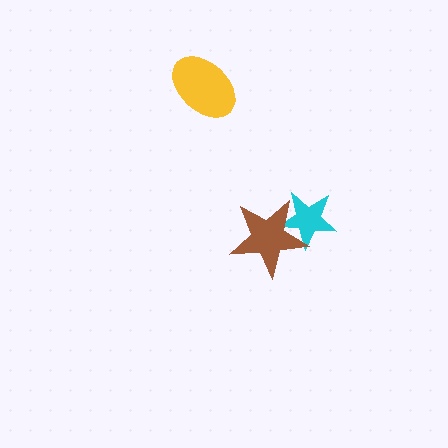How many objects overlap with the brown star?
1 object overlaps with the brown star.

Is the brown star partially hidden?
No, no other shape covers it.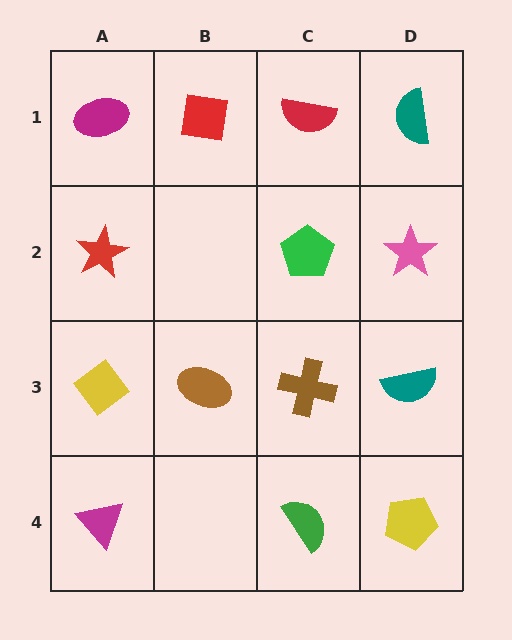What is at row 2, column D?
A pink star.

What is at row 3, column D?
A teal semicircle.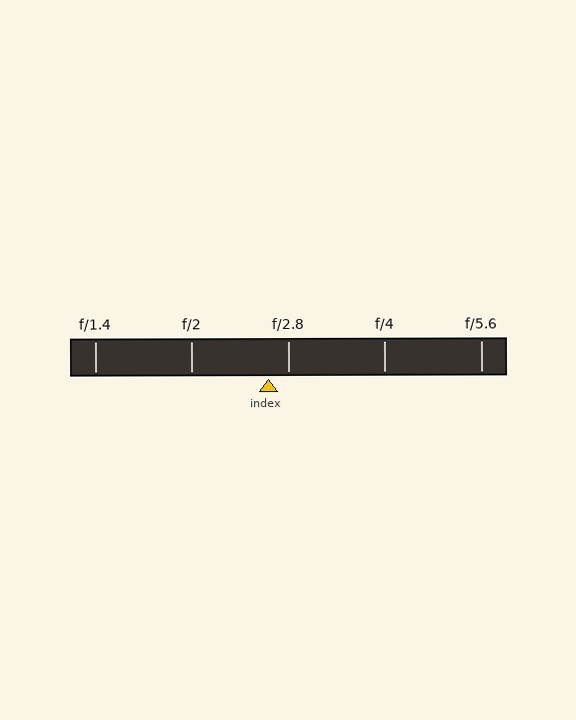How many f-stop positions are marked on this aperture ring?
There are 5 f-stop positions marked.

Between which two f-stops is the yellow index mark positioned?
The index mark is between f/2 and f/2.8.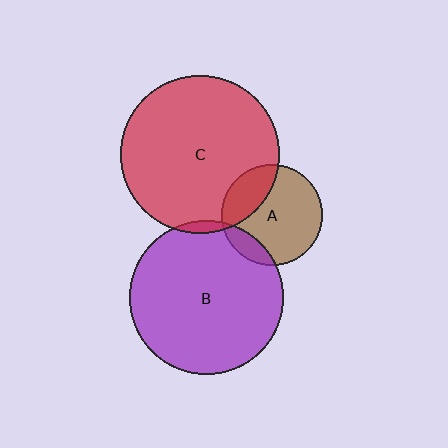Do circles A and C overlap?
Yes.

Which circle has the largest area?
Circle C (red).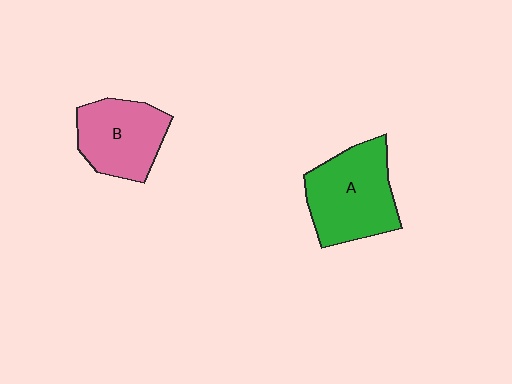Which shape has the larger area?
Shape A (green).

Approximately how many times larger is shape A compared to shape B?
Approximately 1.2 times.